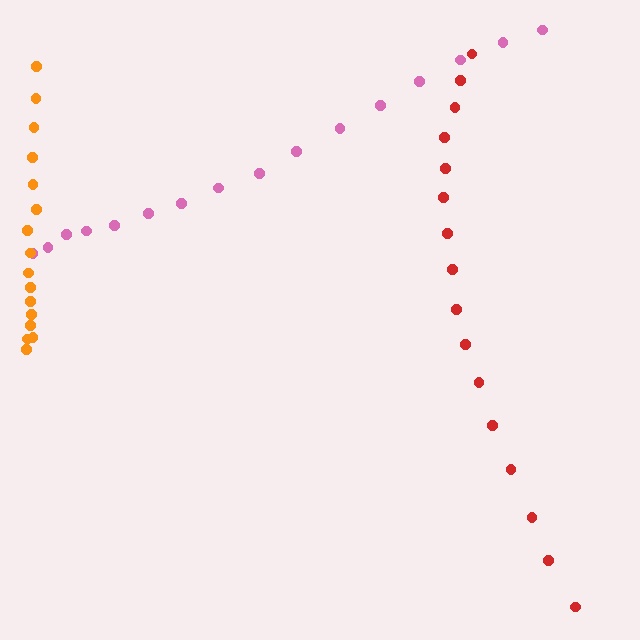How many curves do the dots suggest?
There are 3 distinct paths.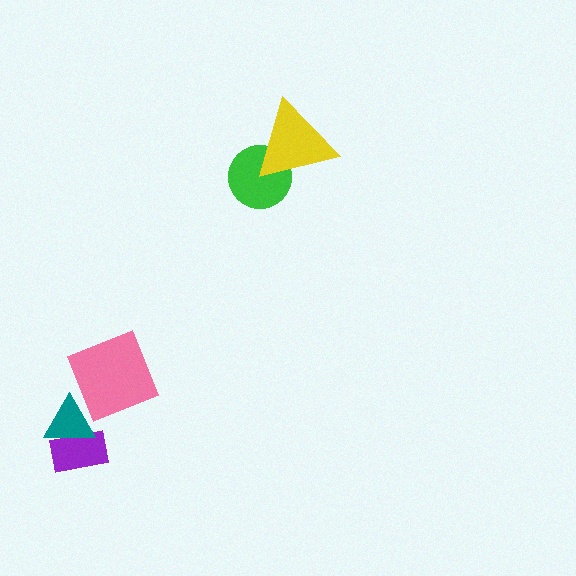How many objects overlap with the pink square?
0 objects overlap with the pink square.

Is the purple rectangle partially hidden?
Yes, it is partially covered by another shape.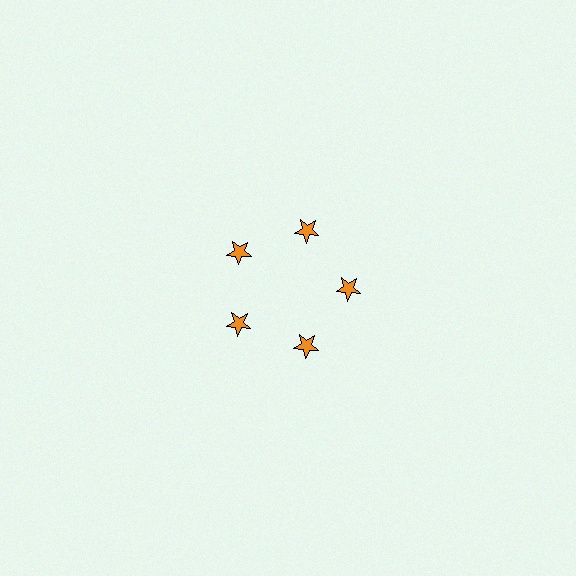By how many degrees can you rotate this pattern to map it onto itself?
The pattern maps onto itself every 72 degrees of rotation.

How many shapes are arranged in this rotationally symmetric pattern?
There are 5 shapes, arranged in 5 groups of 1.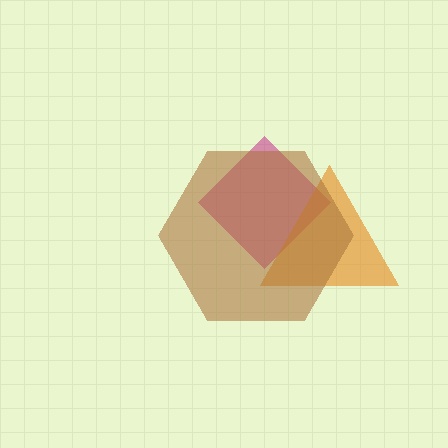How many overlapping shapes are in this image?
There are 3 overlapping shapes in the image.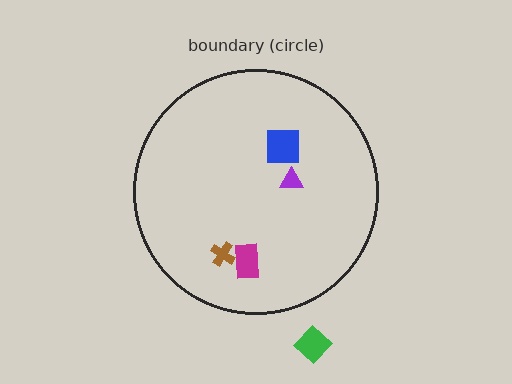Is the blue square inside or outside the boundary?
Inside.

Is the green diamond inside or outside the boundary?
Outside.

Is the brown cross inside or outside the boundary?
Inside.